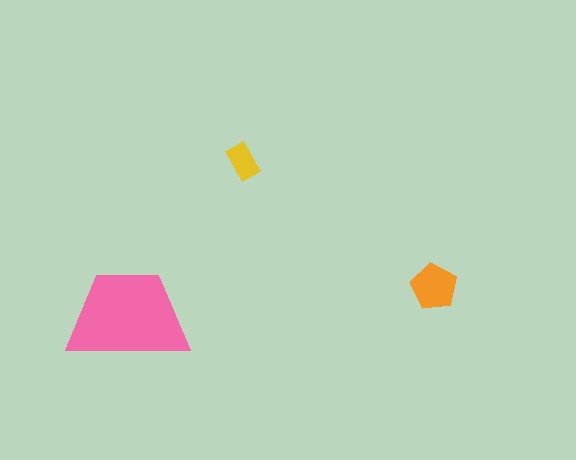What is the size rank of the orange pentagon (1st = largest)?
2nd.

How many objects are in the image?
There are 3 objects in the image.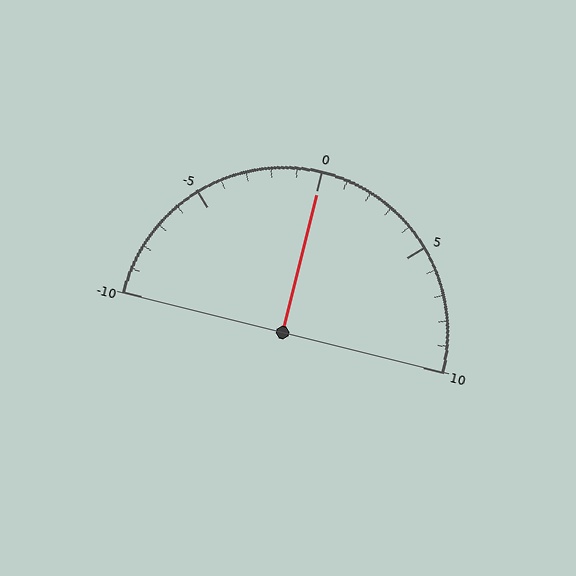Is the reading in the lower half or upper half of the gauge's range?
The reading is in the upper half of the range (-10 to 10).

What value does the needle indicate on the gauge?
The needle indicates approximately 0.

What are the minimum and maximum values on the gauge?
The gauge ranges from -10 to 10.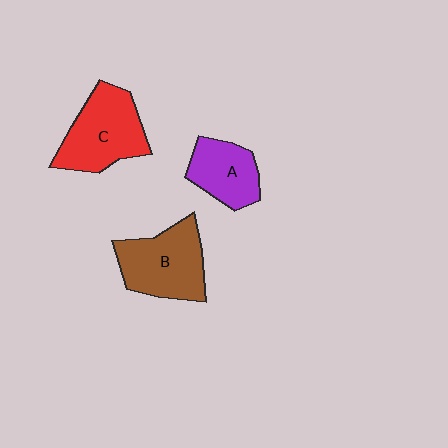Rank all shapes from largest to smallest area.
From largest to smallest: C (red), B (brown), A (purple).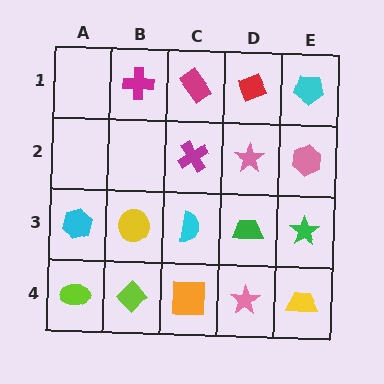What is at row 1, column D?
A red diamond.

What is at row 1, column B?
A magenta cross.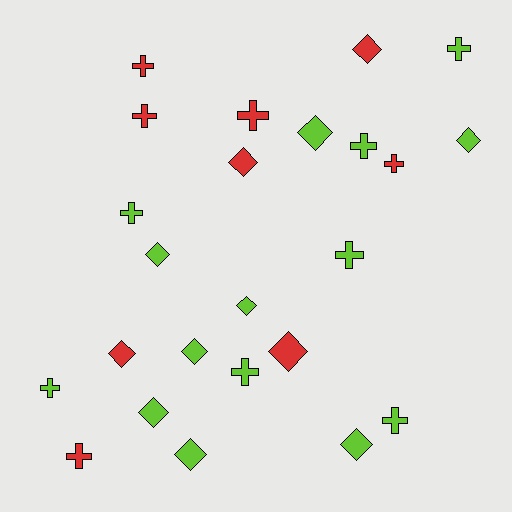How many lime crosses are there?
There are 7 lime crosses.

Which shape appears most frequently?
Cross, with 12 objects.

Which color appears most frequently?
Lime, with 15 objects.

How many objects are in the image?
There are 24 objects.